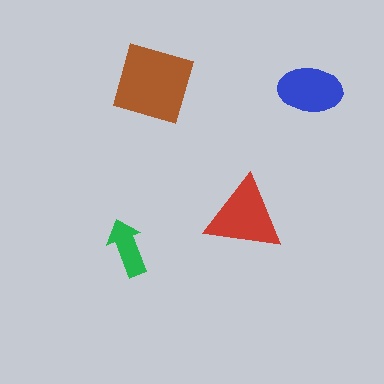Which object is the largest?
The brown diamond.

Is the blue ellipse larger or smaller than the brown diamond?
Smaller.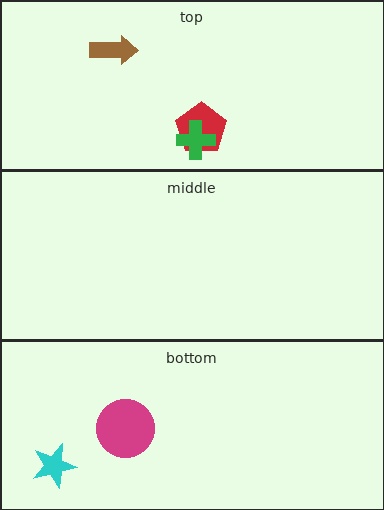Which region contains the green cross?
The top region.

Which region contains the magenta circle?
The bottom region.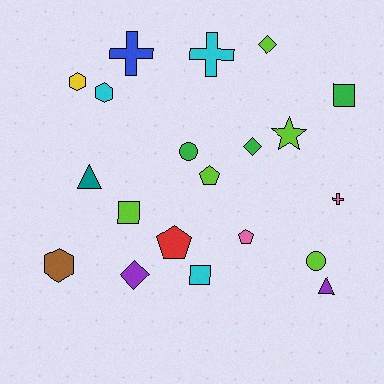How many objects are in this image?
There are 20 objects.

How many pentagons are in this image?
There are 3 pentagons.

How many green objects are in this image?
There are 3 green objects.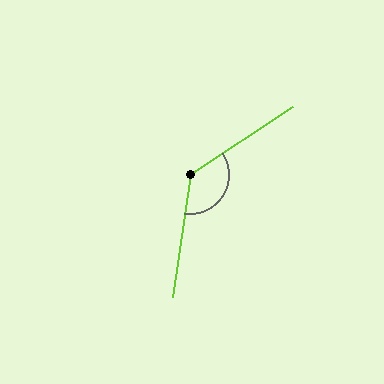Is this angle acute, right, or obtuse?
It is obtuse.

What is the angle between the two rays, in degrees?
Approximately 132 degrees.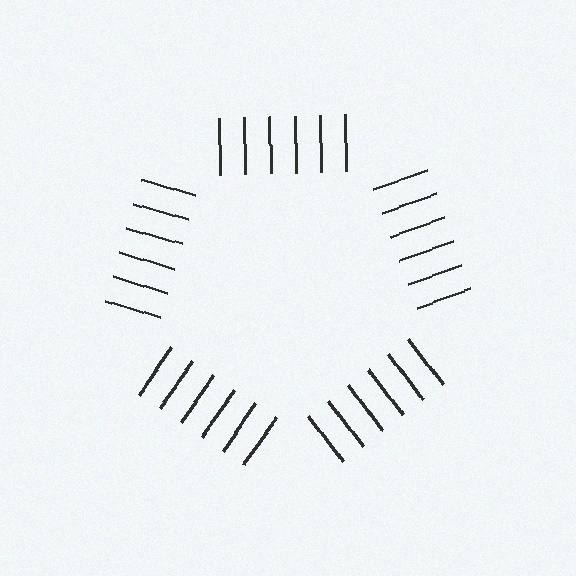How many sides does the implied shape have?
5 sides — the line-ends trace a pentagon.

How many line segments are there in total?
30 — 6 along each of the 5 edges.